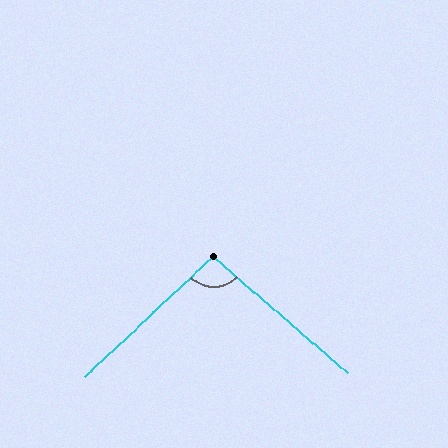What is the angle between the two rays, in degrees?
Approximately 96 degrees.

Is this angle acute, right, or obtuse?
It is obtuse.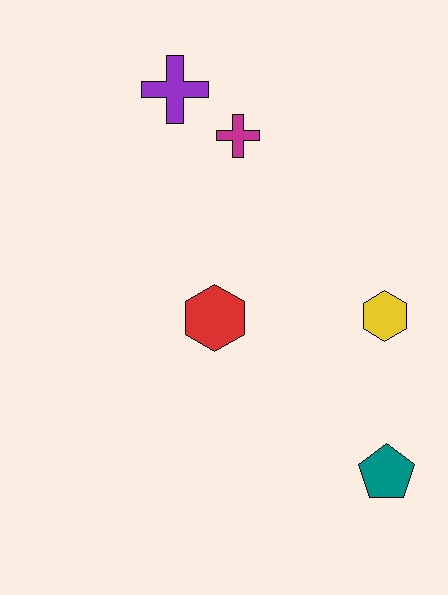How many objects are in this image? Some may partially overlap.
There are 5 objects.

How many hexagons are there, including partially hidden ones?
There are 2 hexagons.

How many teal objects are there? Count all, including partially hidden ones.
There is 1 teal object.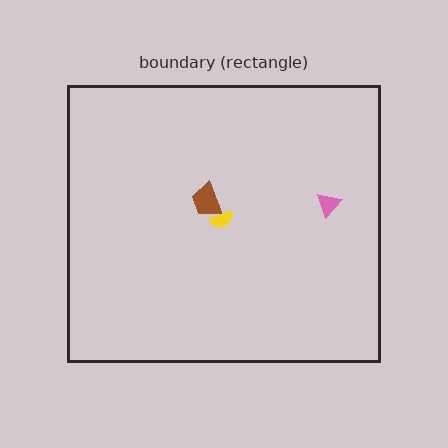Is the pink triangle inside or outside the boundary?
Inside.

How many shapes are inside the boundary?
3 inside, 0 outside.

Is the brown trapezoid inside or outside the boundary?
Inside.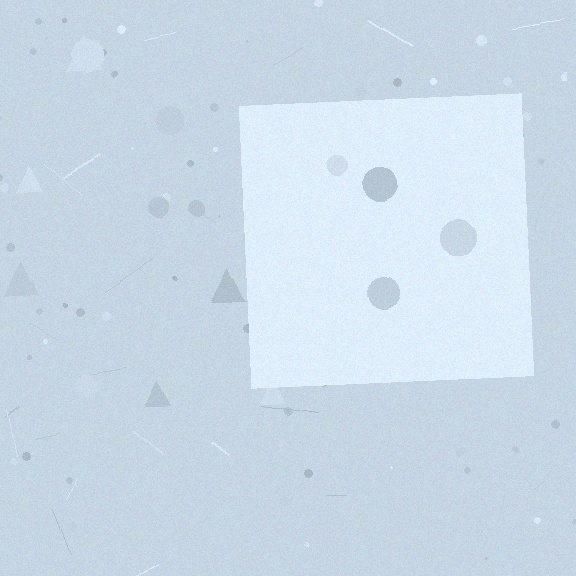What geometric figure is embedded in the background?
A square is embedded in the background.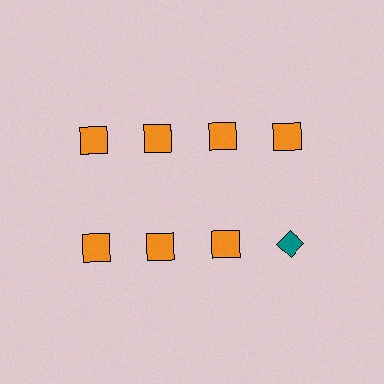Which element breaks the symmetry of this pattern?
The teal diamond in the second row, second from right column breaks the symmetry. All other shapes are orange squares.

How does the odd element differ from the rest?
It differs in both color (teal instead of orange) and shape (diamond instead of square).